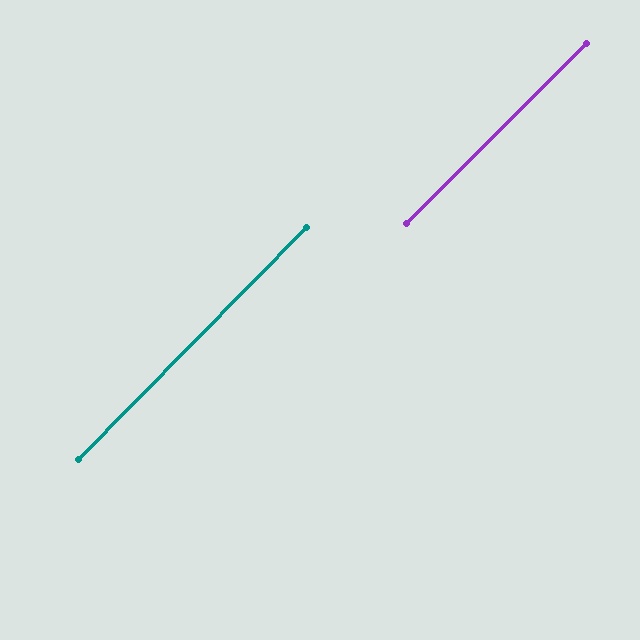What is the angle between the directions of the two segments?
Approximately 0 degrees.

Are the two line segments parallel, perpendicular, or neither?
Parallel — their directions differ by only 0.3°.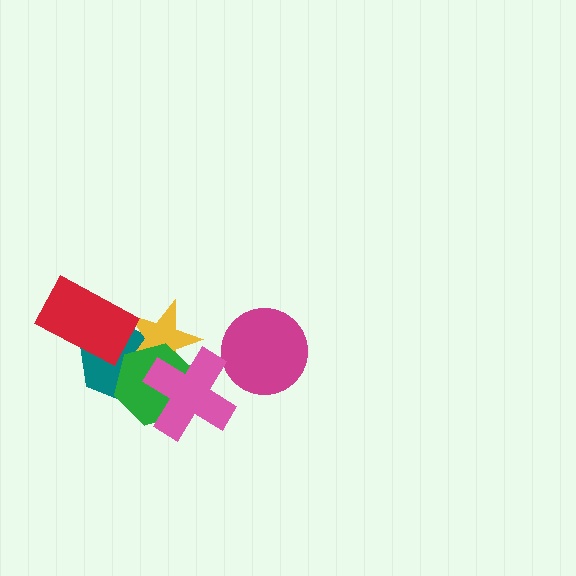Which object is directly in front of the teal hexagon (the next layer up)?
The yellow star is directly in front of the teal hexagon.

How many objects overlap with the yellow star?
4 objects overlap with the yellow star.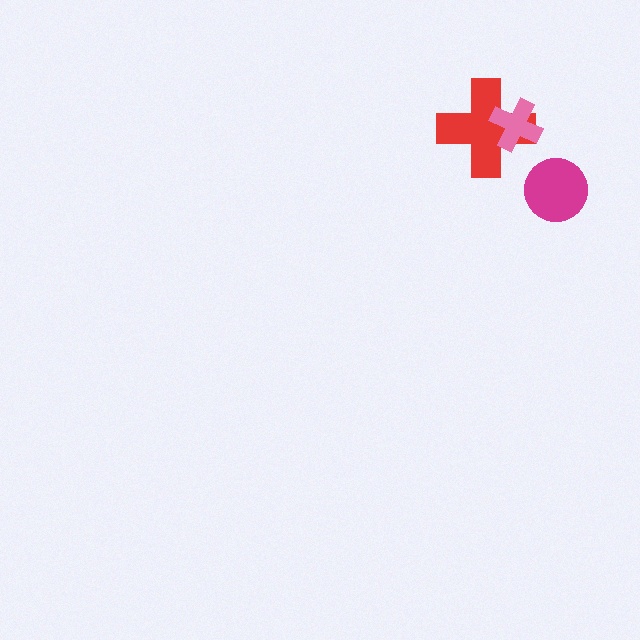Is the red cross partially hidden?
Yes, it is partially covered by another shape.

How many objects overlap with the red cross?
1 object overlaps with the red cross.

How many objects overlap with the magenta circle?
0 objects overlap with the magenta circle.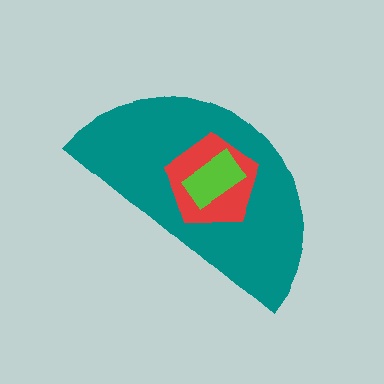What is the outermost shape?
The teal semicircle.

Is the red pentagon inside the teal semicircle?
Yes.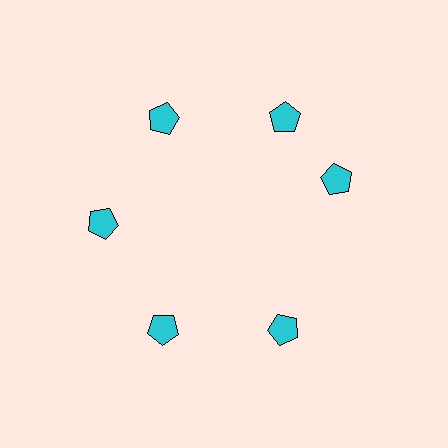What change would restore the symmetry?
The symmetry would be restored by rotating it back into even spacing with its neighbors so that all 6 pentagons sit at equal angles and equal distance from the center.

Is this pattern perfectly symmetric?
No. The 6 cyan pentagons are arranged in a ring, but one element near the 3 o'clock position is rotated out of alignment along the ring, breaking the 6-fold rotational symmetry.